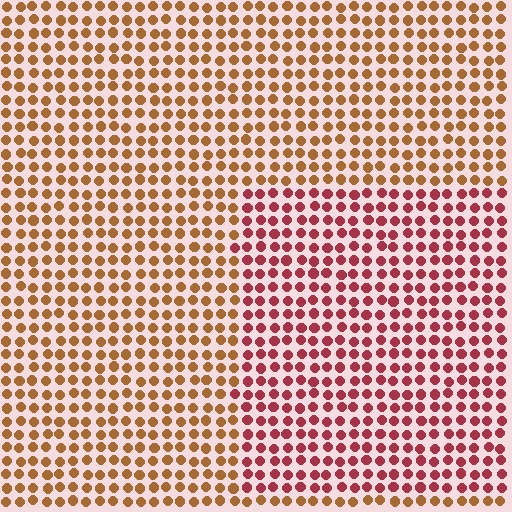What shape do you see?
I see a rectangle.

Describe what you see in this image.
The image is filled with small brown elements in a uniform arrangement. A rectangle-shaped region is visible where the elements are tinted to a slightly different hue, forming a subtle color boundary.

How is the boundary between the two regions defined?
The boundary is defined purely by a slight shift in hue (about 39 degrees). Spacing, size, and orientation are identical on both sides.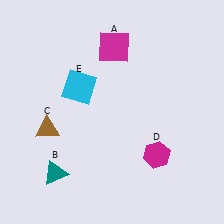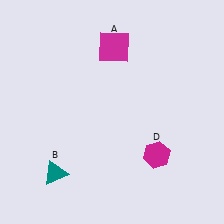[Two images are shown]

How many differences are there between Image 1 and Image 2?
There are 2 differences between the two images.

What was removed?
The cyan square (E), the brown triangle (C) were removed in Image 2.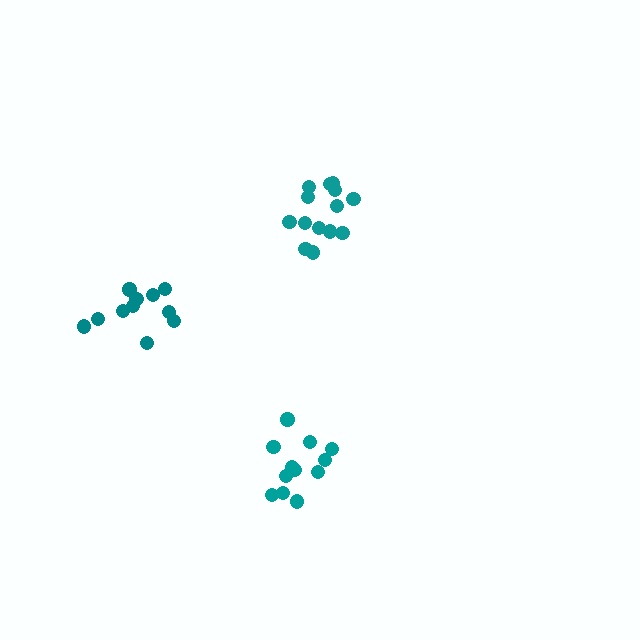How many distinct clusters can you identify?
There are 3 distinct clusters.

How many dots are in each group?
Group 1: 12 dots, Group 2: 14 dots, Group 3: 11 dots (37 total).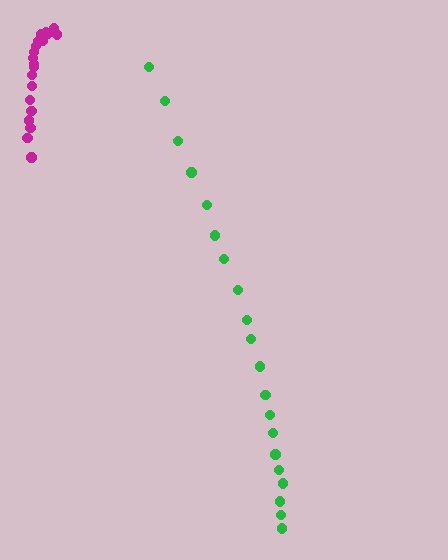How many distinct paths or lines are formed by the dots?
There are 2 distinct paths.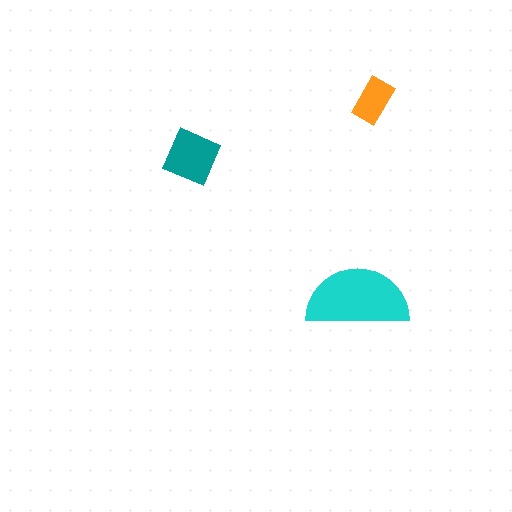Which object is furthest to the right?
The orange rectangle is rightmost.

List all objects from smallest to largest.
The orange rectangle, the teal diamond, the cyan semicircle.